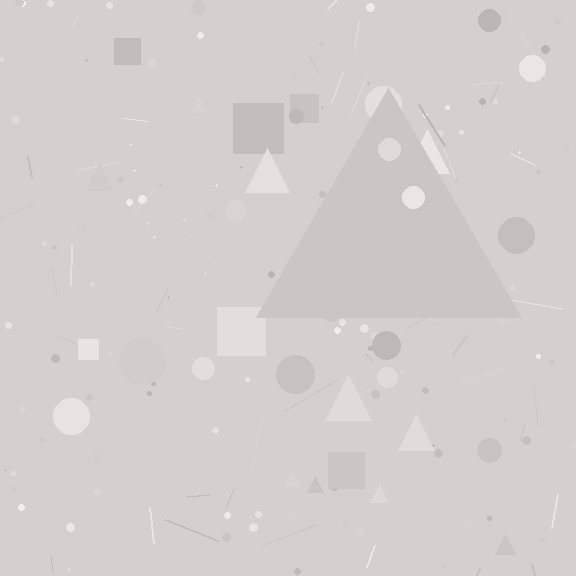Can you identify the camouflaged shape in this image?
The camouflaged shape is a triangle.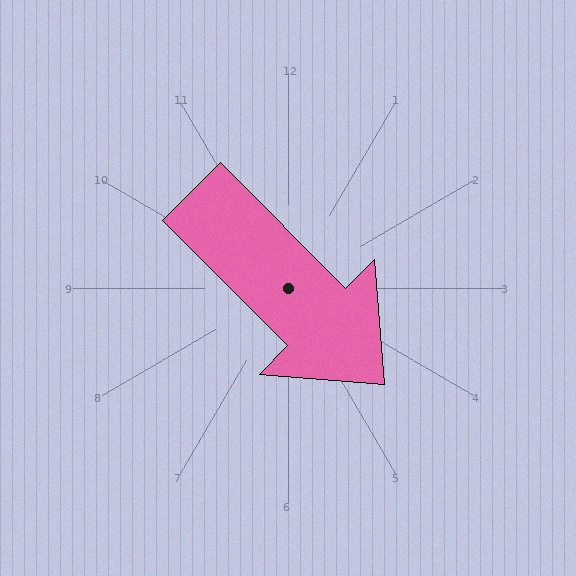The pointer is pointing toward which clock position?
Roughly 5 o'clock.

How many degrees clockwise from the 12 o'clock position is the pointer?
Approximately 135 degrees.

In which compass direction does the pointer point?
Southeast.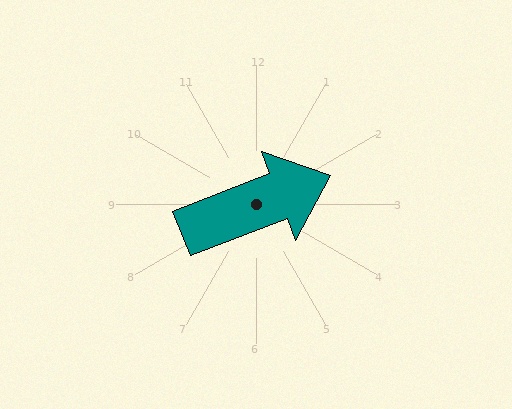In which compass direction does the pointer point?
East.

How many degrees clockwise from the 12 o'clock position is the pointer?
Approximately 69 degrees.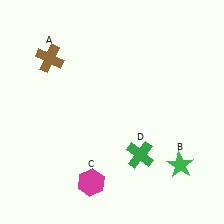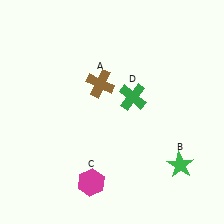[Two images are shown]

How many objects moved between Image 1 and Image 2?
2 objects moved between the two images.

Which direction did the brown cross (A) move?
The brown cross (A) moved right.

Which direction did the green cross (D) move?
The green cross (D) moved up.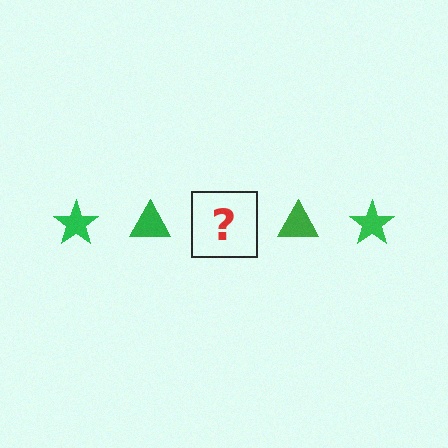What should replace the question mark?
The question mark should be replaced with a green star.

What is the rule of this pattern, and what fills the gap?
The rule is that the pattern cycles through star, triangle shapes in green. The gap should be filled with a green star.